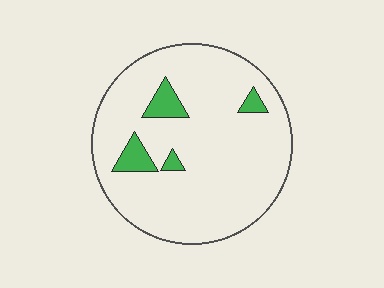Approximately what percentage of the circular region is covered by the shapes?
Approximately 10%.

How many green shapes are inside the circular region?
4.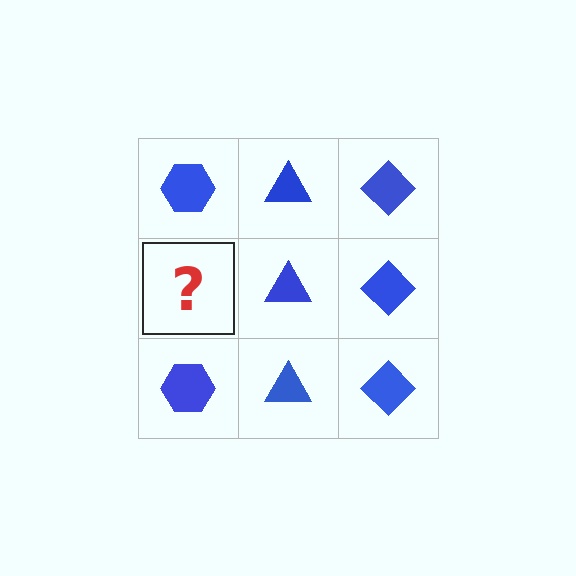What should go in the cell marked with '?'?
The missing cell should contain a blue hexagon.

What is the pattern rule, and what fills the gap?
The rule is that each column has a consistent shape. The gap should be filled with a blue hexagon.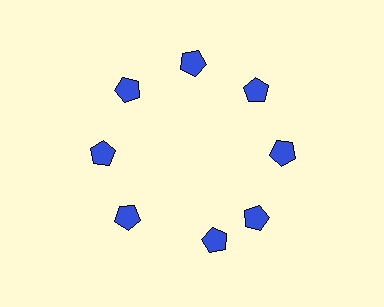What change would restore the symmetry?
The symmetry would be restored by rotating it back into even spacing with its neighbors so that all 8 pentagons sit at equal angles and equal distance from the center.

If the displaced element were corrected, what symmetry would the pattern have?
It would have 8-fold rotational symmetry — the pattern would map onto itself every 45 degrees.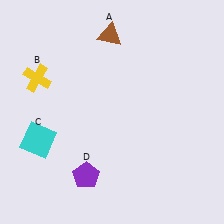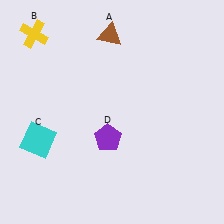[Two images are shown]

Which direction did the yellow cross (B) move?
The yellow cross (B) moved up.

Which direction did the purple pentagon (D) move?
The purple pentagon (D) moved up.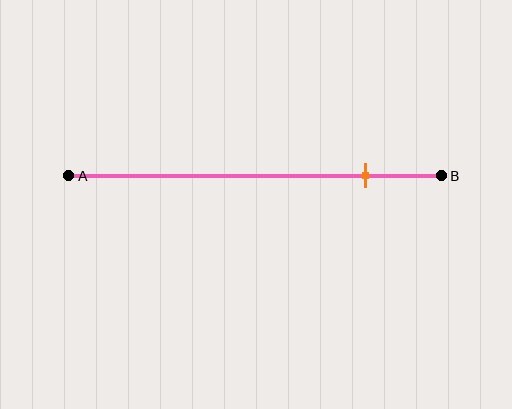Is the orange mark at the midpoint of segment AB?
No, the mark is at about 80% from A, not at the 50% midpoint.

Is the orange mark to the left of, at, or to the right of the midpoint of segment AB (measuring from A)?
The orange mark is to the right of the midpoint of segment AB.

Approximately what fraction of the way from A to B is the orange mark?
The orange mark is approximately 80% of the way from A to B.